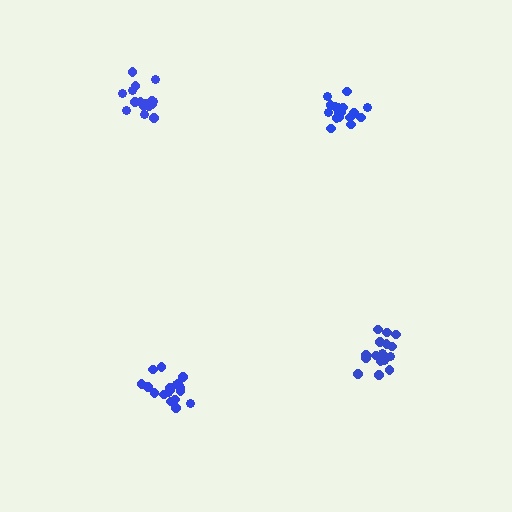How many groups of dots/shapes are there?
There are 4 groups.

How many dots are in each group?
Group 1: 18 dots, Group 2: 17 dots, Group 3: 18 dots, Group 4: 17 dots (70 total).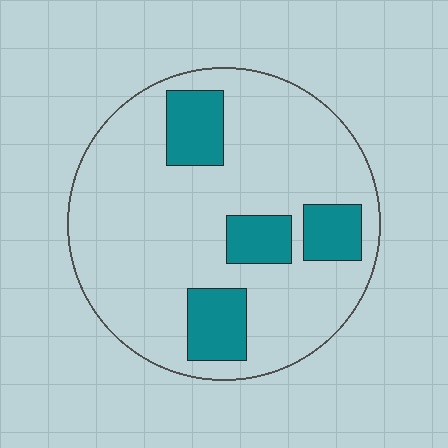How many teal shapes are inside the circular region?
4.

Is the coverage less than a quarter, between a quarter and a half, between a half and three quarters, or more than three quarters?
Less than a quarter.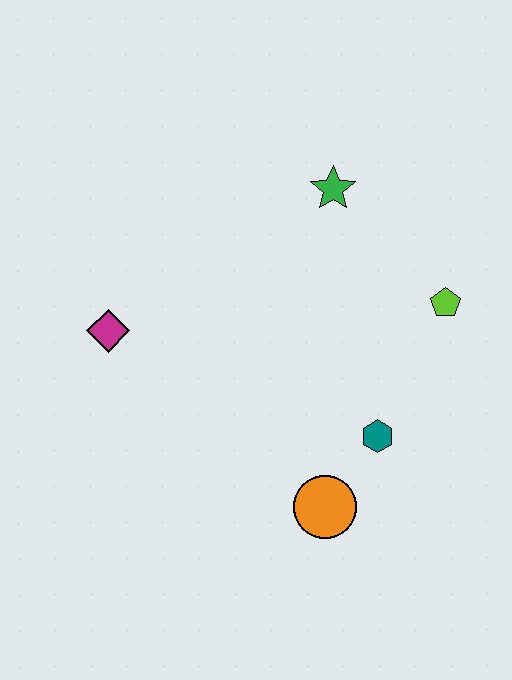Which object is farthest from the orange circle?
The green star is farthest from the orange circle.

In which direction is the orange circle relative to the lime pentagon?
The orange circle is below the lime pentagon.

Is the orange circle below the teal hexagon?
Yes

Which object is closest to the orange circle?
The teal hexagon is closest to the orange circle.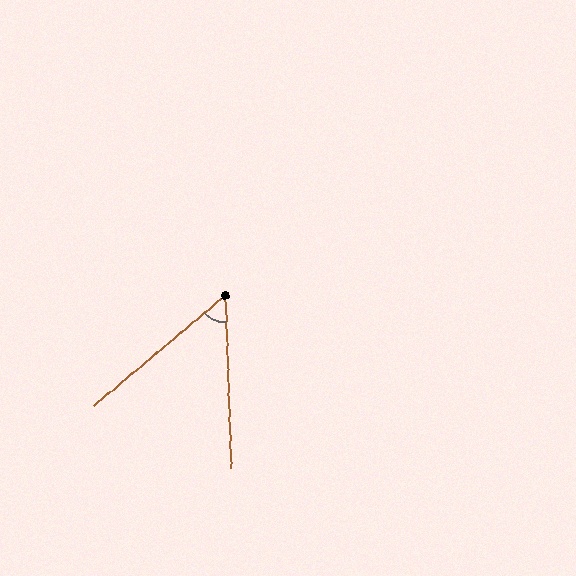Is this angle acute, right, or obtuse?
It is acute.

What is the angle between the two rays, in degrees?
Approximately 52 degrees.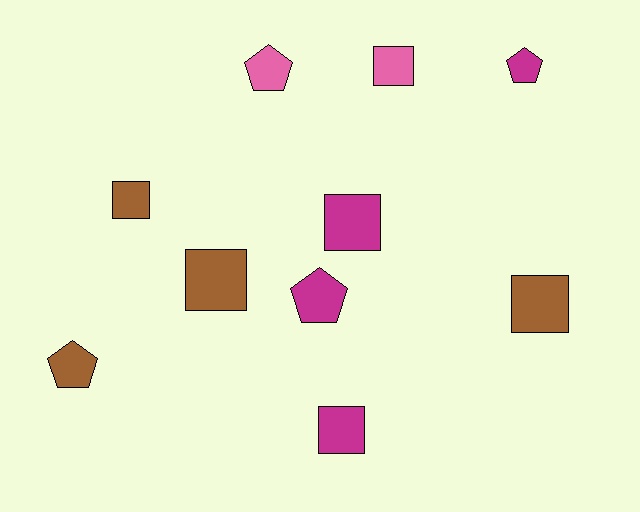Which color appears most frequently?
Brown, with 4 objects.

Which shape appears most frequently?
Square, with 6 objects.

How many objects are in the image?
There are 10 objects.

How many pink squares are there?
There is 1 pink square.